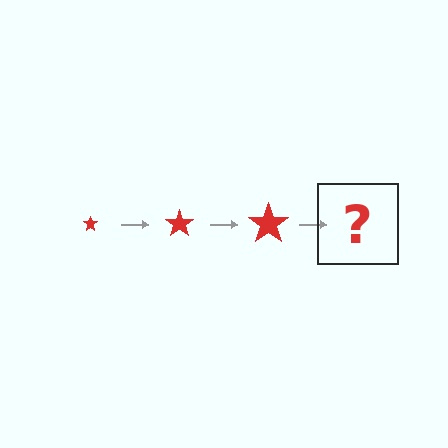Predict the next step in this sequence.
The next step is a red star, larger than the previous one.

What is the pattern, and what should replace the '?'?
The pattern is that the star gets progressively larger each step. The '?' should be a red star, larger than the previous one.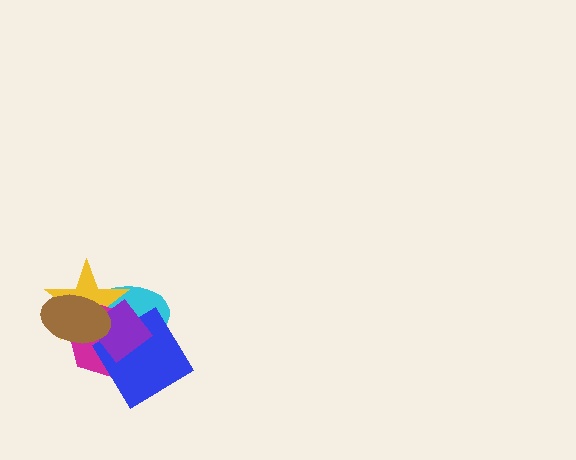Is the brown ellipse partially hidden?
No, no other shape covers it.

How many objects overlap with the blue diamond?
3 objects overlap with the blue diamond.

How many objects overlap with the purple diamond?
5 objects overlap with the purple diamond.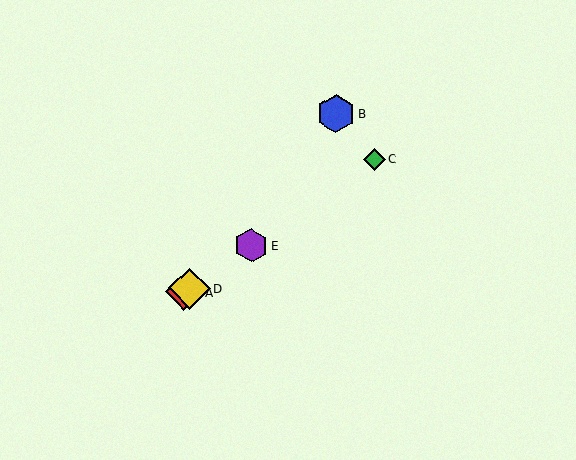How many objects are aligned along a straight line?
4 objects (A, C, D, E) are aligned along a straight line.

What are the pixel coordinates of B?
Object B is at (336, 114).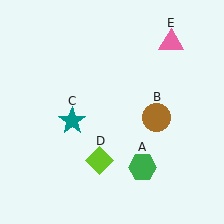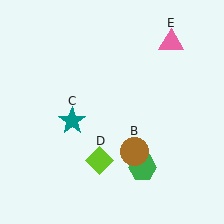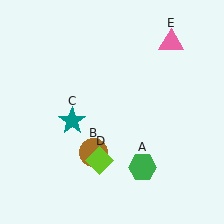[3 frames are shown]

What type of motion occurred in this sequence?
The brown circle (object B) rotated clockwise around the center of the scene.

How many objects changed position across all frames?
1 object changed position: brown circle (object B).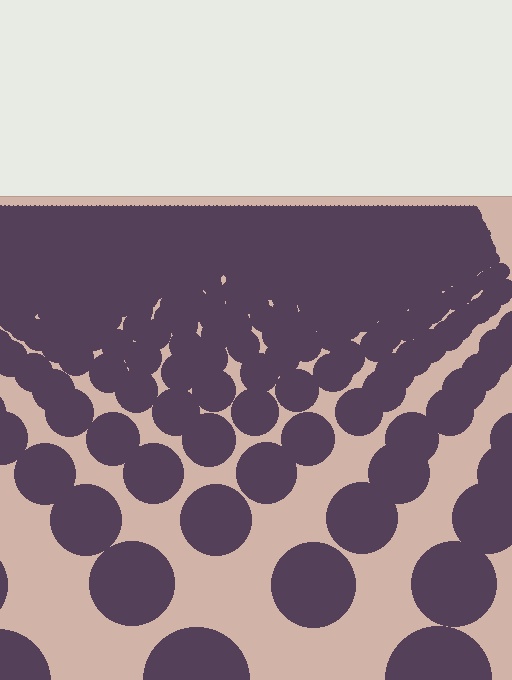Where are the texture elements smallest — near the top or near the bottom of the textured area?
Near the top.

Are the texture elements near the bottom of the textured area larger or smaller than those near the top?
Larger. Near the bottom, elements are closer to the viewer and appear at a bigger on-screen size.